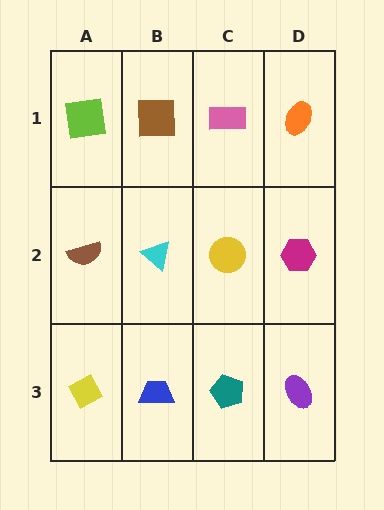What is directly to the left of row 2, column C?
A cyan triangle.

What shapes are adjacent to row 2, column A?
A lime square (row 1, column A), a yellow diamond (row 3, column A), a cyan triangle (row 2, column B).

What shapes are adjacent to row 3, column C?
A yellow circle (row 2, column C), a blue trapezoid (row 3, column B), a purple ellipse (row 3, column D).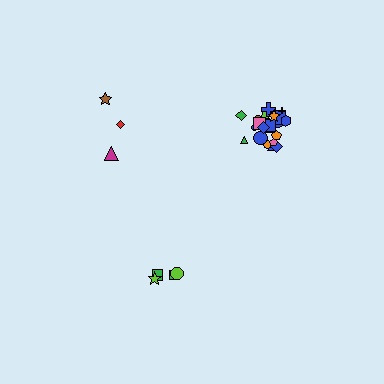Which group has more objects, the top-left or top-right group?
The top-right group.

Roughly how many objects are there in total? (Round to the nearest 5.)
Roughly 30 objects in total.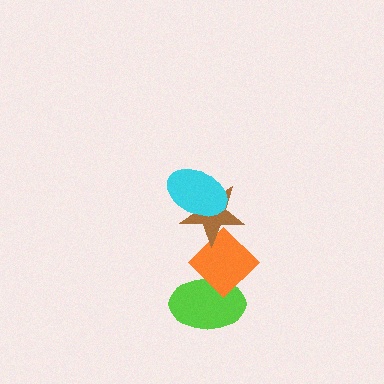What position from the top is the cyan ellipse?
The cyan ellipse is 1st from the top.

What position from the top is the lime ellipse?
The lime ellipse is 4th from the top.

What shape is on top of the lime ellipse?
The orange diamond is on top of the lime ellipse.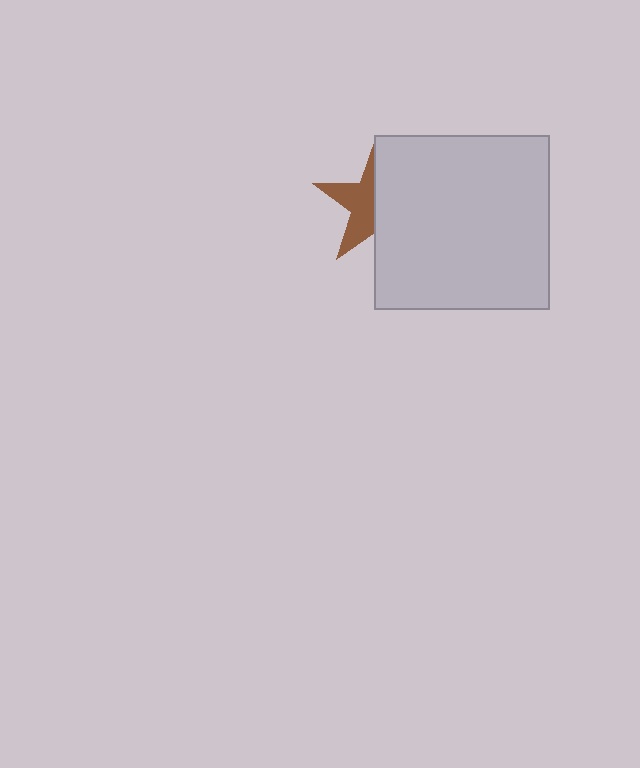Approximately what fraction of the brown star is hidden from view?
Roughly 56% of the brown star is hidden behind the light gray square.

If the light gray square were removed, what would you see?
You would see the complete brown star.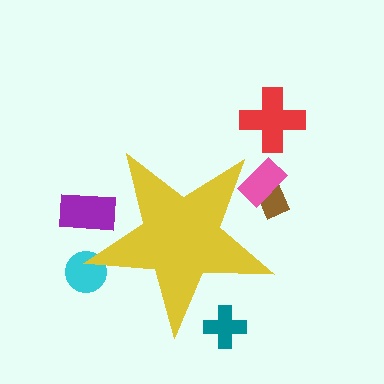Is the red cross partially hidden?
No, the red cross is fully visible.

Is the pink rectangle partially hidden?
Yes, the pink rectangle is partially hidden behind the yellow star.